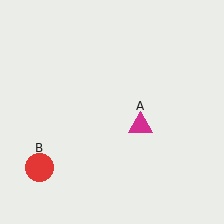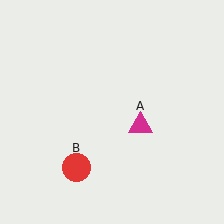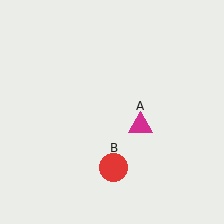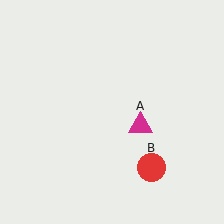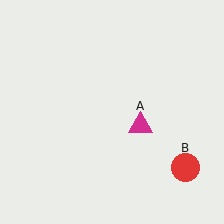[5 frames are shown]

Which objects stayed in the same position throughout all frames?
Magenta triangle (object A) remained stationary.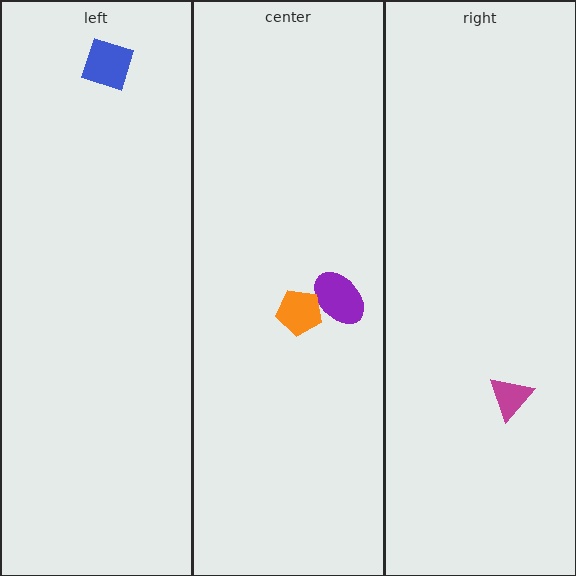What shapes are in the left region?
The blue diamond.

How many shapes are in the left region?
1.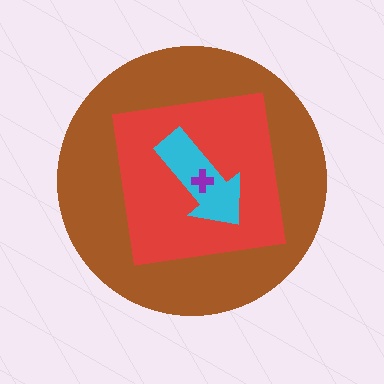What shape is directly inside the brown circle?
The red square.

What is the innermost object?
The purple cross.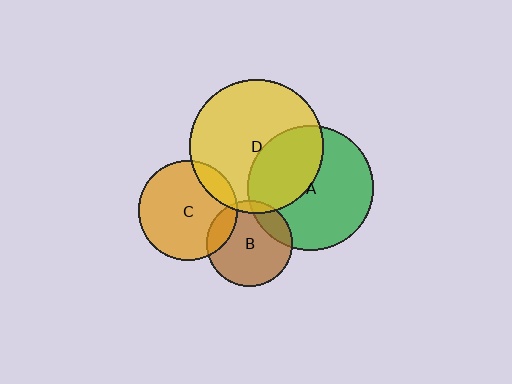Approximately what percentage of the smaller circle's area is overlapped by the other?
Approximately 20%.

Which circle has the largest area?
Circle D (yellow).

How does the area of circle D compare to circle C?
Approximately 1.8 times.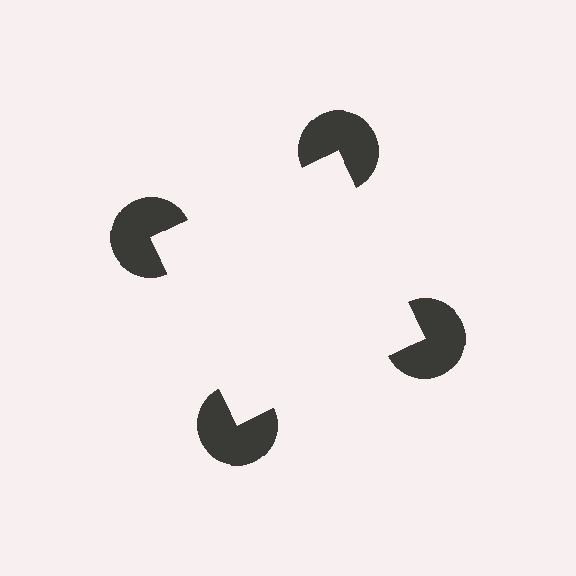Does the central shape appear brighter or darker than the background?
It typically appears slightly brighter than the background, even though no actual brightness change is drawn.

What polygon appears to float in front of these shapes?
An illusory square — its edges are inferred from the aligned wedge cuts in the pac-man discs, not physically drawn.